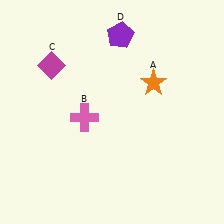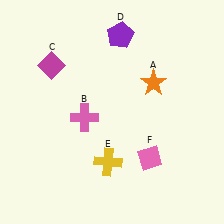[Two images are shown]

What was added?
A yellow cross (E), a pink diamond (F) were added in Image 2.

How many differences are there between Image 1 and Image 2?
There are 2 differences between the two images.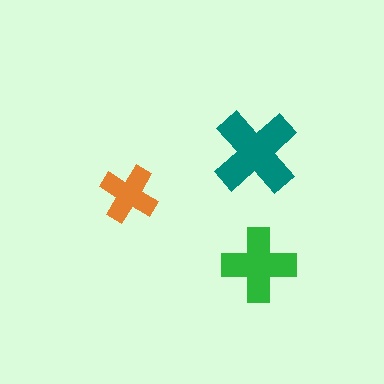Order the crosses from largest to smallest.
the teal one, the green one, the orange one.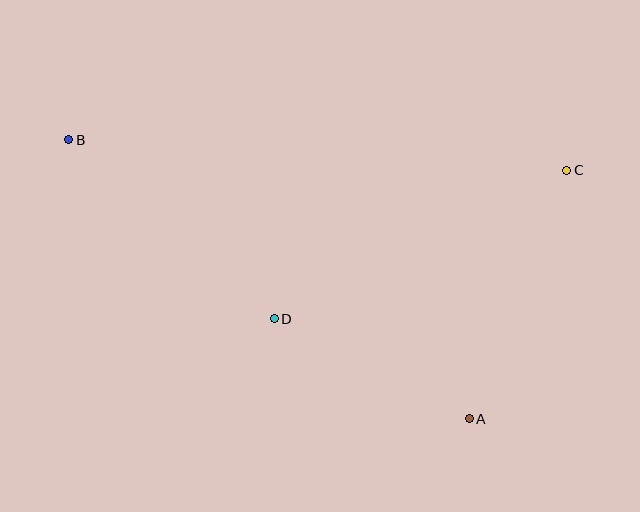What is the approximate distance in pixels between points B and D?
The distance between B and D is approximately 273 pixels.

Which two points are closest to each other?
Points A and D are closest to each other.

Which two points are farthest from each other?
Points B and C are farthest from each other.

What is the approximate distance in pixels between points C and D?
The distance between C and D is approximately 328 pixels.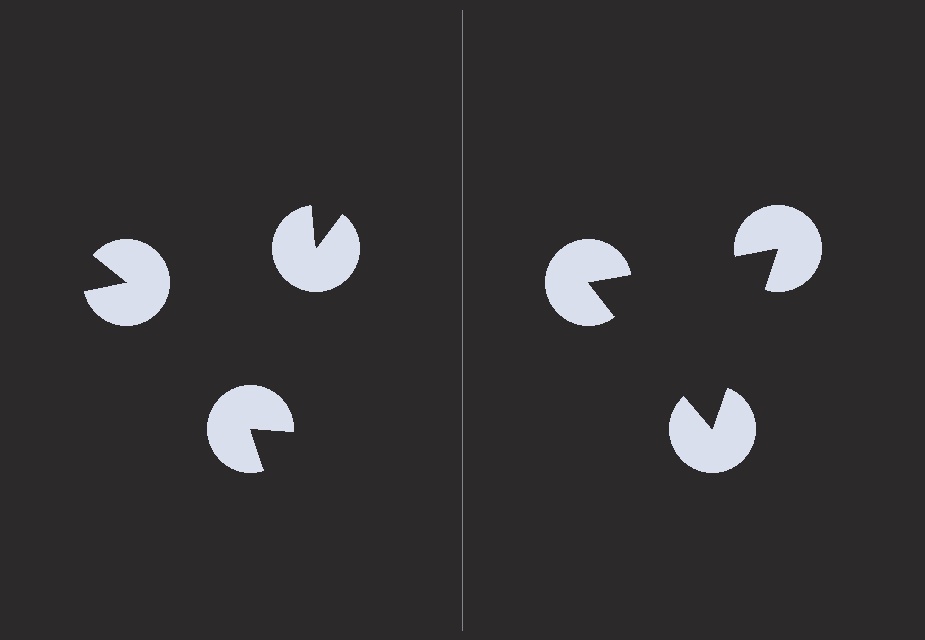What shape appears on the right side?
An illusory triangle.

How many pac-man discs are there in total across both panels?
6 — 3 on each side.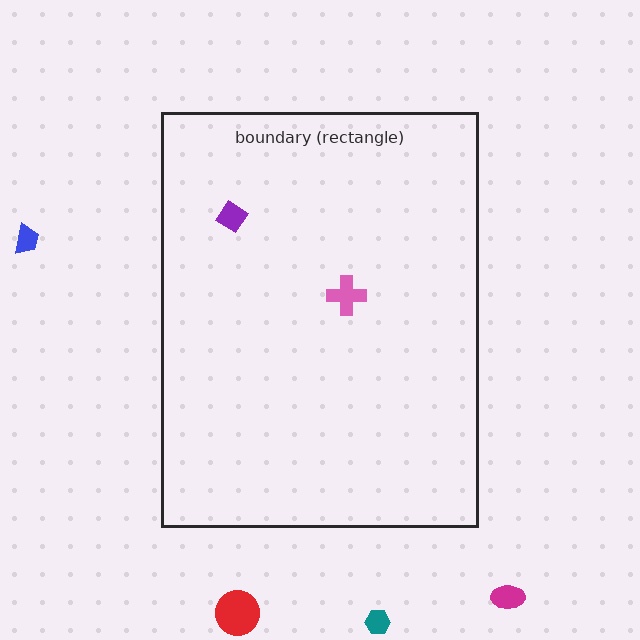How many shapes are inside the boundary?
2 inside, 4 outside.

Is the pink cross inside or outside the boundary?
Inside.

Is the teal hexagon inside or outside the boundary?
Outside.